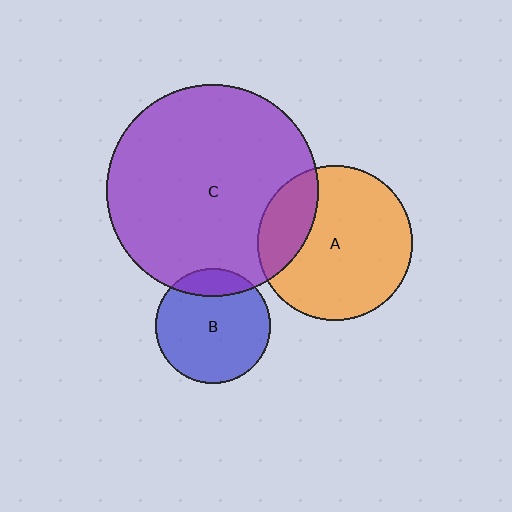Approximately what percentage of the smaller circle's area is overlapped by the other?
Approximately 15%.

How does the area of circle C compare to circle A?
Approximately 1.9 times.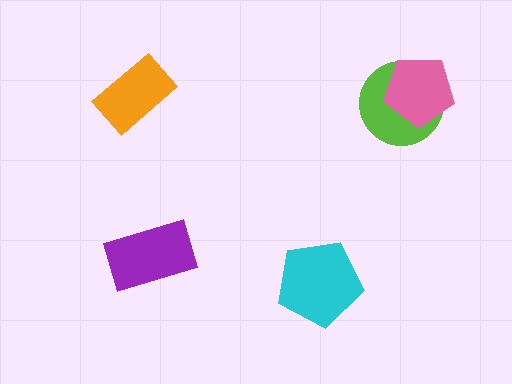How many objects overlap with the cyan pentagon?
0 objects overlap with the cyan pentagon.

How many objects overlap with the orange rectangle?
0 objects overlap with the orange rectangle.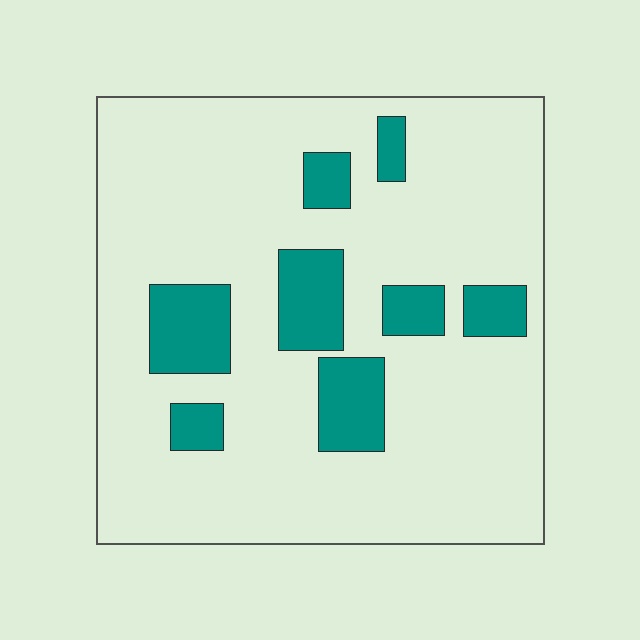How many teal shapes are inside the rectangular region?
8.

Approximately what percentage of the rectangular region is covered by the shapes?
Approximately 15%.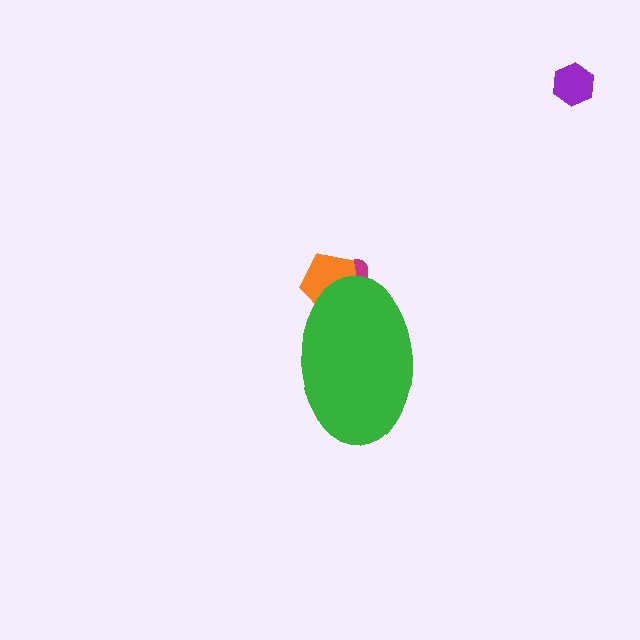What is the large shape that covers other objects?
A green ellipse.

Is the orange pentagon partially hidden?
Yes, the orange pentagon is partially hidden behind the green ellipse.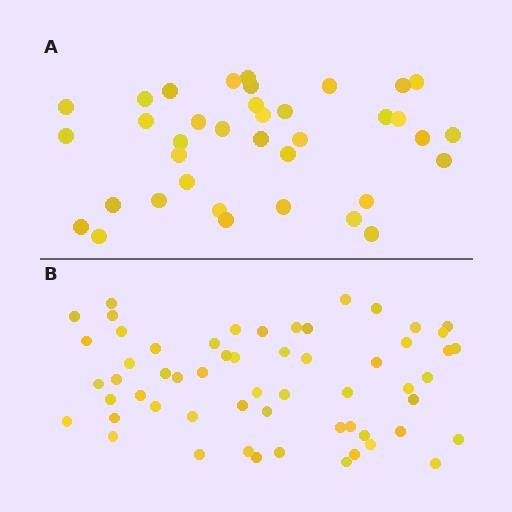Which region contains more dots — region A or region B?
Region B (the bottom region) has more dots.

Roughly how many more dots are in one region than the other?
Region B has approximately 20 more dots than region A.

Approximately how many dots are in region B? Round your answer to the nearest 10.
About 60 dots. (The exact count is 58, which rounds to 60.)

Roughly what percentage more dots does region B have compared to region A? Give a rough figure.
About 55% more.